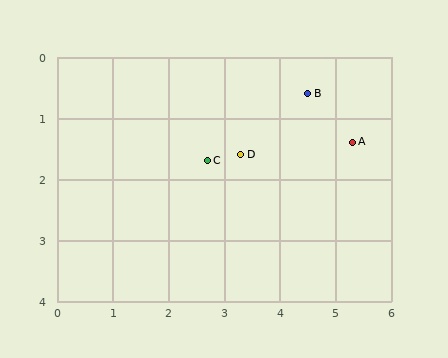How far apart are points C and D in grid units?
Points C and D are about 0.6 grid units apart.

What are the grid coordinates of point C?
Point C is at approximately (2.7, 1.7).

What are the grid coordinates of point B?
Point B is at approximately (4.5, 0.6).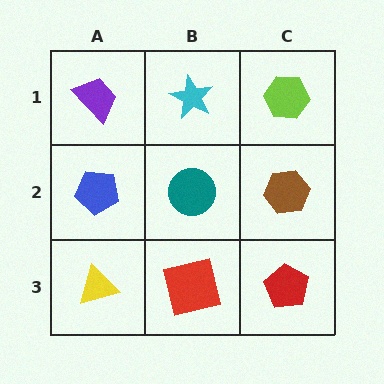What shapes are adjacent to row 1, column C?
A brown hexagon (row 2, column C), a cyan star (row 1, column B).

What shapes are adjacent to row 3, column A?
A blue pentagon (row 2, column A), a red square (row 3, column B).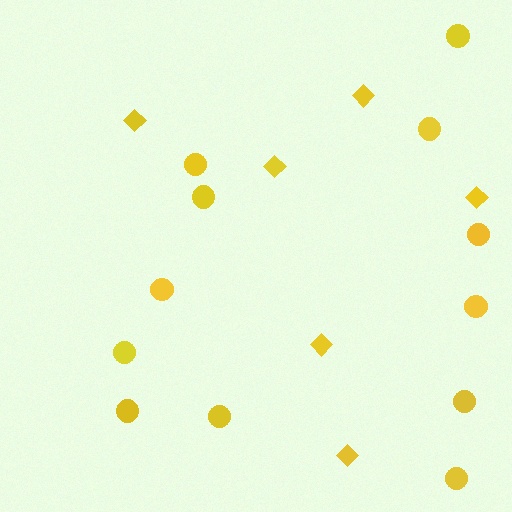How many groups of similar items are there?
There are 2 groups: one group of circles (12) and one group of diamonds (6).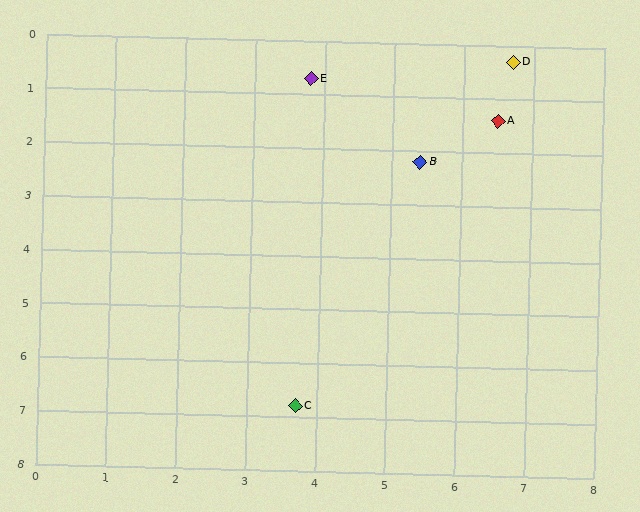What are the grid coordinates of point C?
Point C is at approximately (3.7, 6.8).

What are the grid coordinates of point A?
Point A is at approximately (6.5, 1.4).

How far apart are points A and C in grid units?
Points A and C are about 6.1 grid units apart.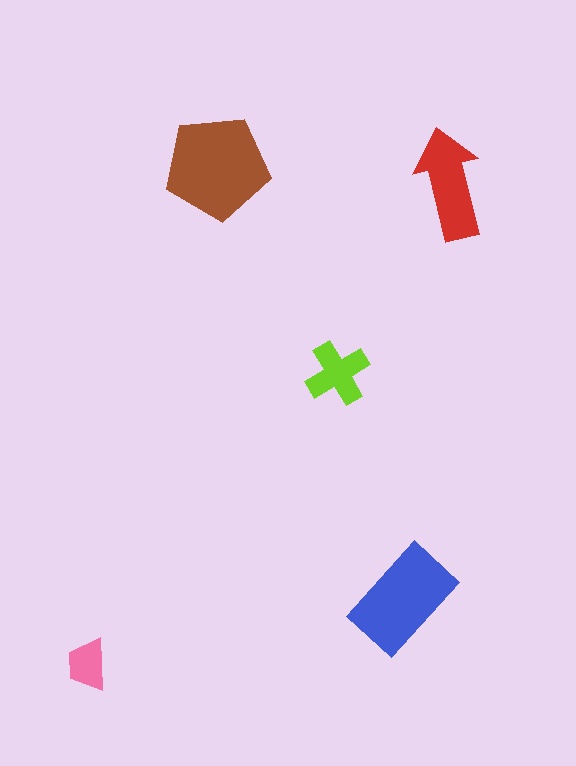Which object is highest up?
The brown pentagon is topmost.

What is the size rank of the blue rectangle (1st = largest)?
2nd.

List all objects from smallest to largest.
The pink trapezoid, the lime cross, the red arrow, the blue rectangle, the brown pentagon.